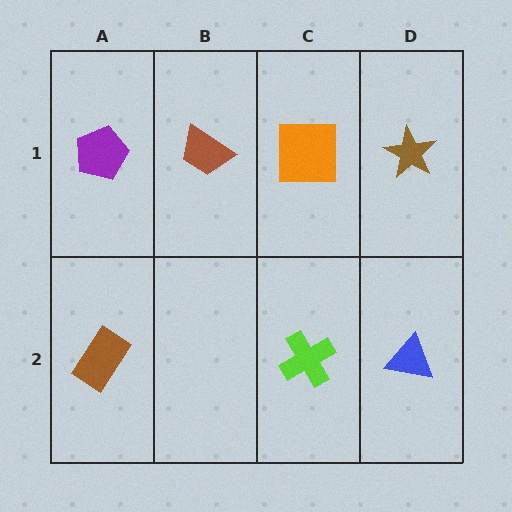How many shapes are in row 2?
3 shapes.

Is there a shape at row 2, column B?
No, that cell is empty.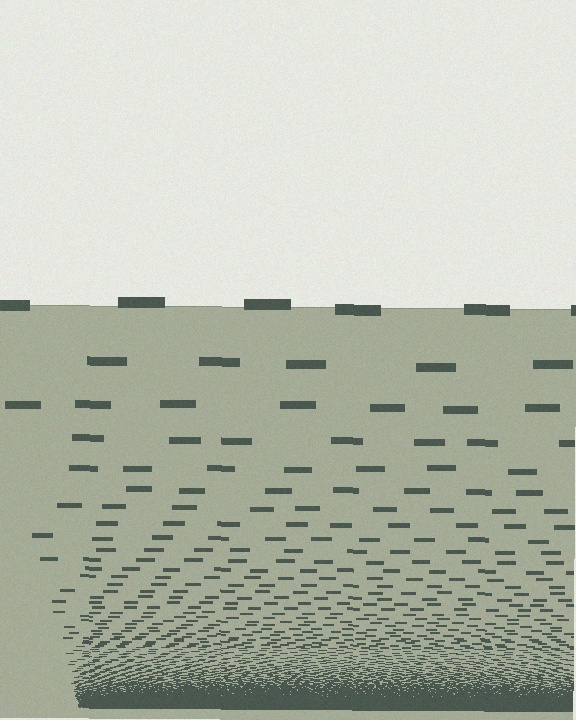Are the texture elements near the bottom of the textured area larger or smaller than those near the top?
Smaller. The gradient is inverted — elements near the bottom are smaller and denser.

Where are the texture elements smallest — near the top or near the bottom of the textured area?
Near the bottom.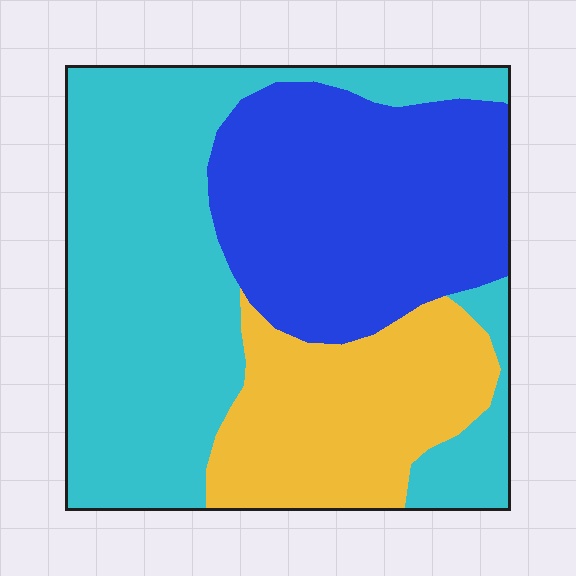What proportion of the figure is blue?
Blue takes up about one third (1/3) of the figure.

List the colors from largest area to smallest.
From largest to smallest: cyan, blue, yellow.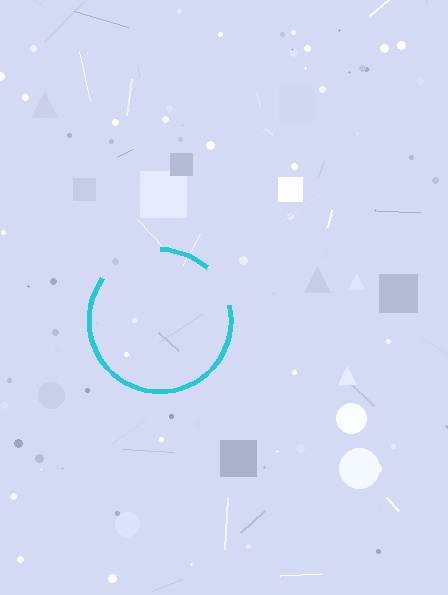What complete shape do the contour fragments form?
The contour fragments form a circle.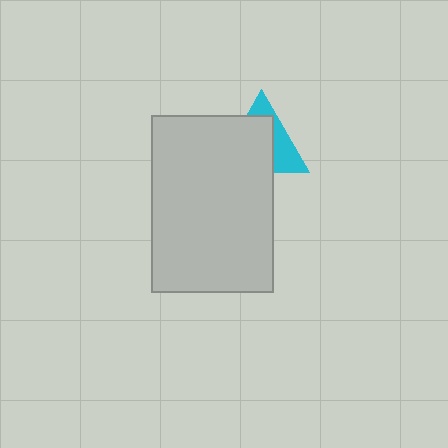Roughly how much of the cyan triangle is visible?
A small part of it is visible (roughly 39%).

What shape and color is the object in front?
The object in front is a light gray rectangle.